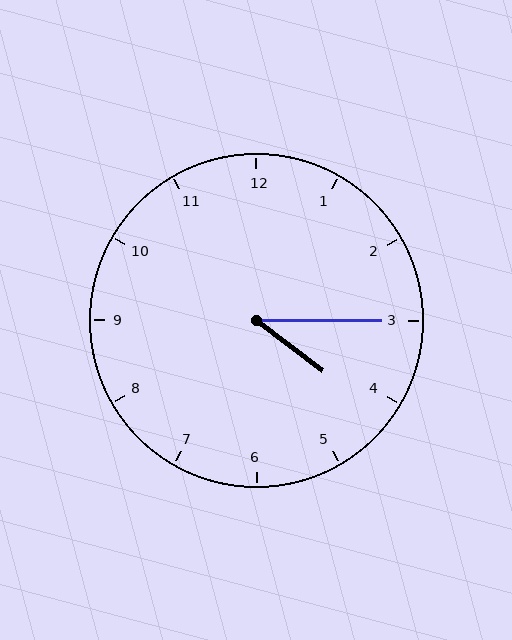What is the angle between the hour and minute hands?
Approximately 38 degrees.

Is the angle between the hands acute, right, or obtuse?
It is acute.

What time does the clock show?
4:15.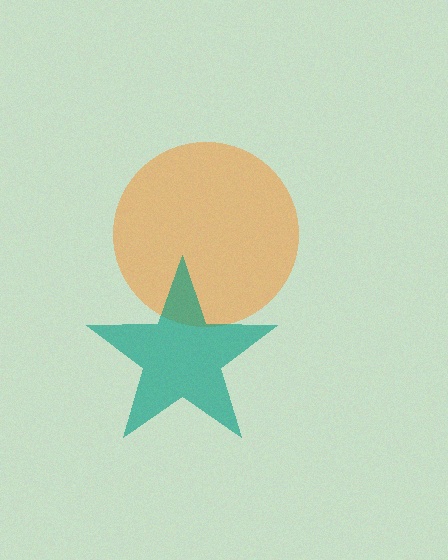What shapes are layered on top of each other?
The layered shapes are: an orange circle, a teal star.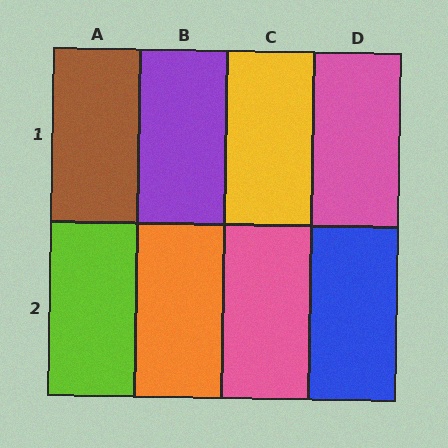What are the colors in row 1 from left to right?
Brown, purple, yellow, pink.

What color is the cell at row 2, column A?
Lime.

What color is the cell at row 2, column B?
Orange.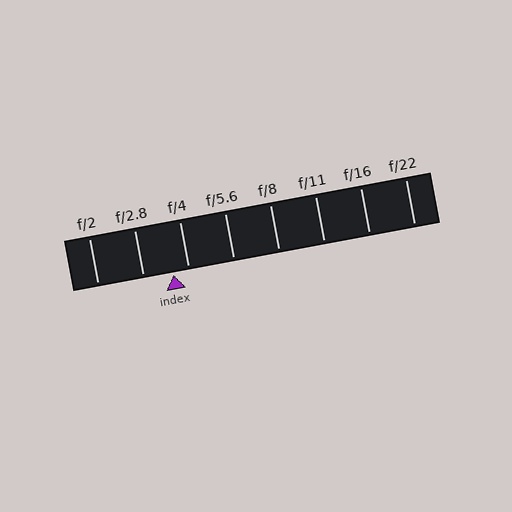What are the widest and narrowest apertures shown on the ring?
The widest aperture shown is f/2 and the narrowest is f/22.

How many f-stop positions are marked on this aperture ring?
There are 8 f-stop positions marked.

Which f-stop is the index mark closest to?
The index mark is closest to f/4.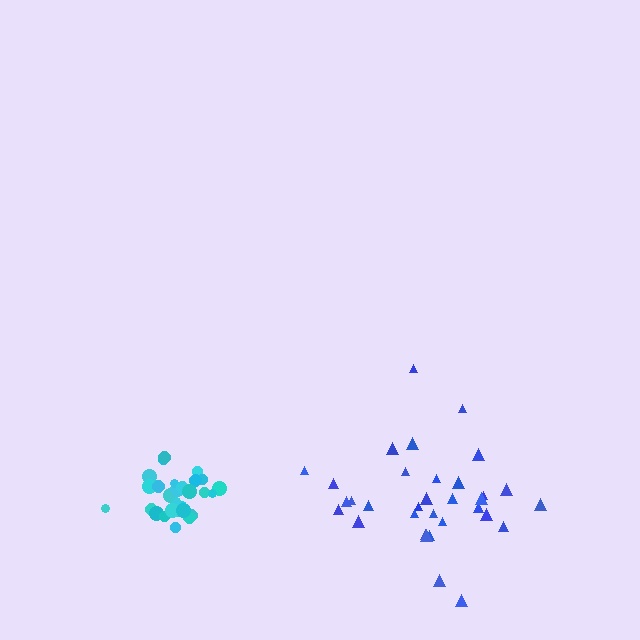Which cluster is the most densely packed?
Cyan.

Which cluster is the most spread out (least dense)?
Blue.